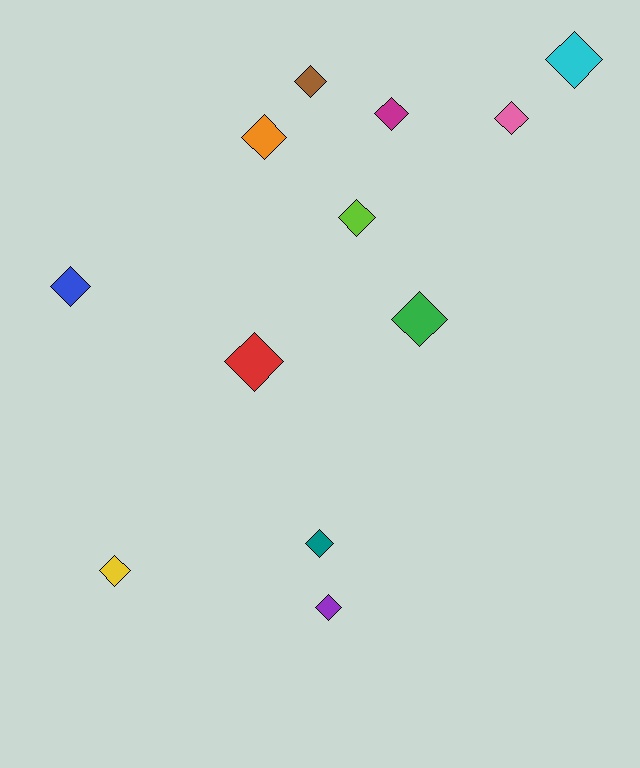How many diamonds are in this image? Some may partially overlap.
There are 12 diamonds.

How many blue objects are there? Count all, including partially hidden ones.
There is 1 blue object.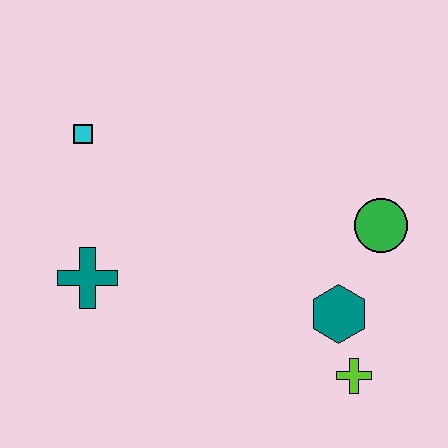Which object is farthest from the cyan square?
The lime cross is farthest from the cyan square.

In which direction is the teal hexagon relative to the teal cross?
The teal hexagon is to the right of the teal cross.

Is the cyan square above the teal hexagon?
Yes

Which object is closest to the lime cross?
The teal hexagon is closest to the lime cross.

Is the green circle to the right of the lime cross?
Yes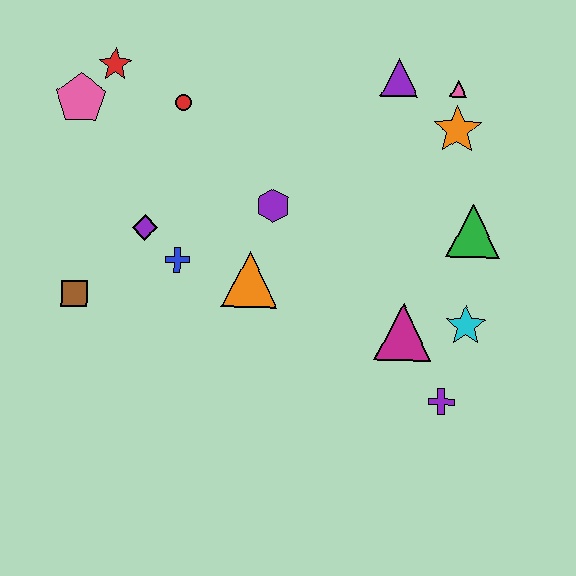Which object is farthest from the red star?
The purple cross is farthest from the red star.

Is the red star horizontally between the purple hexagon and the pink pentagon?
Yes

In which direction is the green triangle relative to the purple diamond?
The green triangle is to the right of the purple diamond.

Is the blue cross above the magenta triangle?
Yes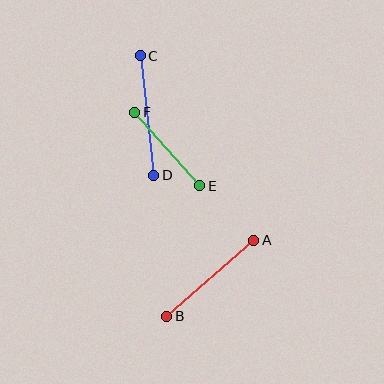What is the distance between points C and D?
The distance is approximately 120 pixels.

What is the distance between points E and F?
The distance is approximately 98 pixels.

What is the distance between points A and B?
The distance is approximately 116 pixels.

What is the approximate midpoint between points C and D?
The midpoint is at approximately (147, 116) pixels.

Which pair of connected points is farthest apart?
Points C and D are farthest apart.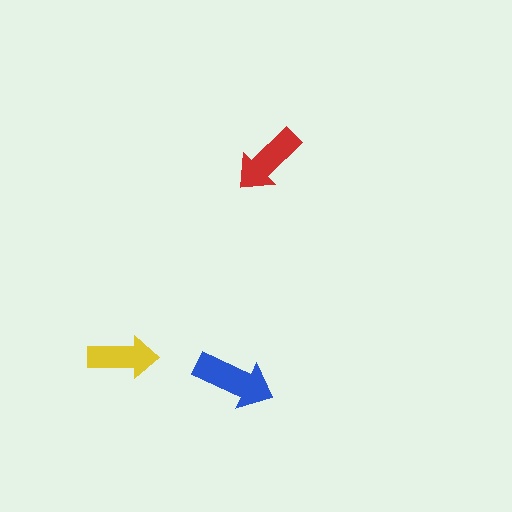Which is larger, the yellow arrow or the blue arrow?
The blue one.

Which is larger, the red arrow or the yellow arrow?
The red one.